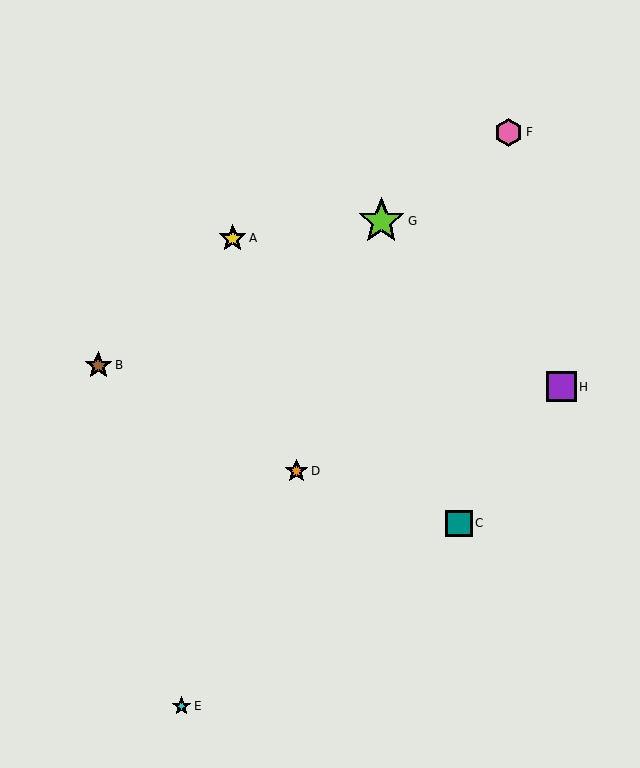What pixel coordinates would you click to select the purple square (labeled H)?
Click at (561, 387) to select the purple square H.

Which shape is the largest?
The lime star (labeled G) is the largest.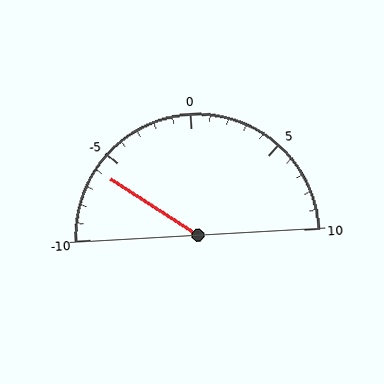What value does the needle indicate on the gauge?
The needle indicates approximately -6.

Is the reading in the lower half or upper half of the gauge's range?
The reading is in the lower half of the range (-10 to 10).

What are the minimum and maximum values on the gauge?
The gauge ranges from -10 to 10.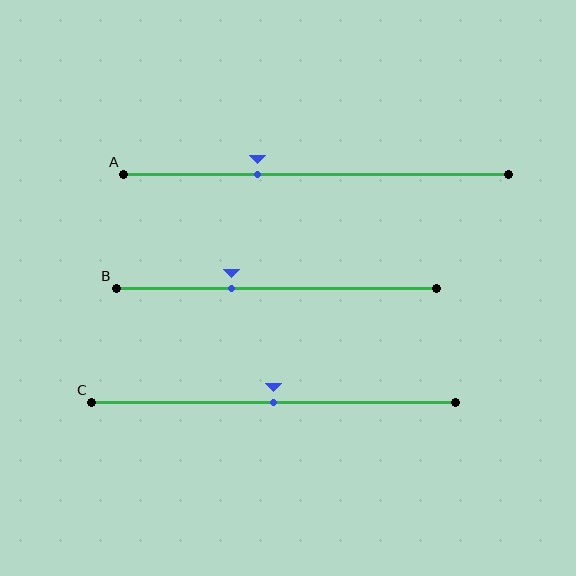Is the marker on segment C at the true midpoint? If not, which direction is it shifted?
Yes, the marker on segment C is at the true midpoint.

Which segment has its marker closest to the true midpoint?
Segment C has its marker closest to the true midpoint.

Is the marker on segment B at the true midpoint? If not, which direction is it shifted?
No, the marker on segment B is shifted to the left by about 14% of the segment length.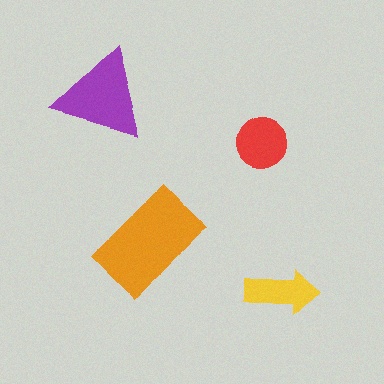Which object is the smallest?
The yellow arrow.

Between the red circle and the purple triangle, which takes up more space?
The purple triangle.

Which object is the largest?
The orange rectangle.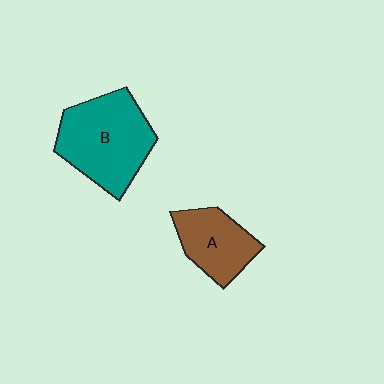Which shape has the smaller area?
Shape A (brown).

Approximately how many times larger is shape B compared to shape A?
Approximately 1.6 times.